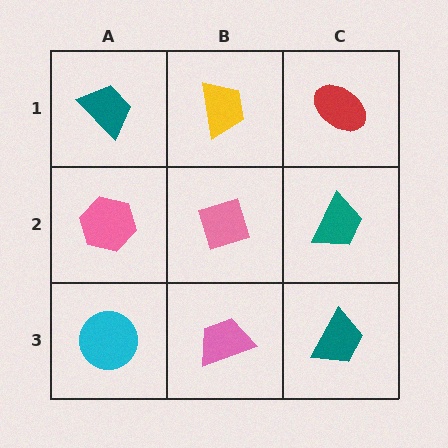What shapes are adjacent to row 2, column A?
A teal trapezoid (row 1, column A), a cyan circle (row 3, column A), a pink diamond (row 2, column B).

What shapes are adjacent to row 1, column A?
A pink hexagon (row 2, column A), a yellow trapezoid (row 1, column B).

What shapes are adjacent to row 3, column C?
A teal trapezoid (row 2, column C), a pink trapezoid (row 3, column B).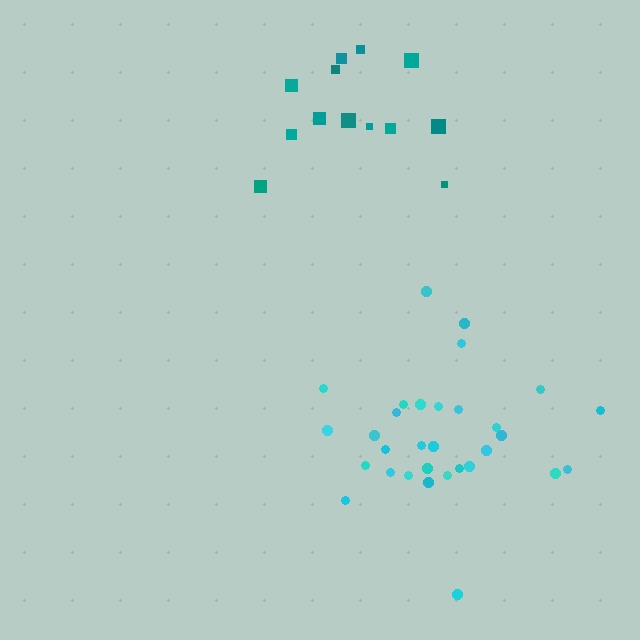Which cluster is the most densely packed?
Cyan.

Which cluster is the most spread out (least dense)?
Teal.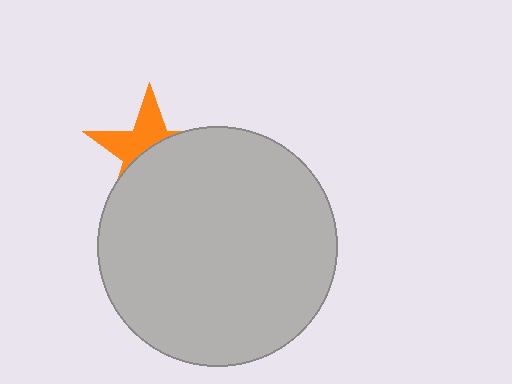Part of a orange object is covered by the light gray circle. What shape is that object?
It is a star.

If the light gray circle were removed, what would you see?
You would see the complete orange star.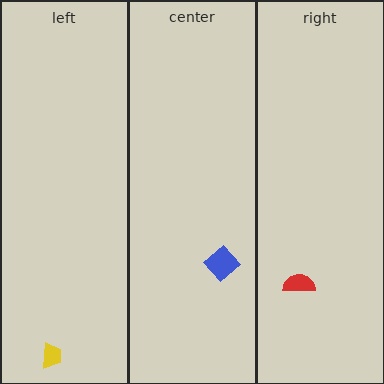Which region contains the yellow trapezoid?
The left region.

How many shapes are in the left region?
1.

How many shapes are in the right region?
1.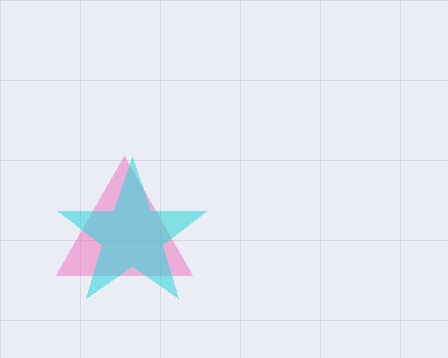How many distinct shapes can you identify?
There are 2 distinct shapes: a pink triangle, a cyan star.